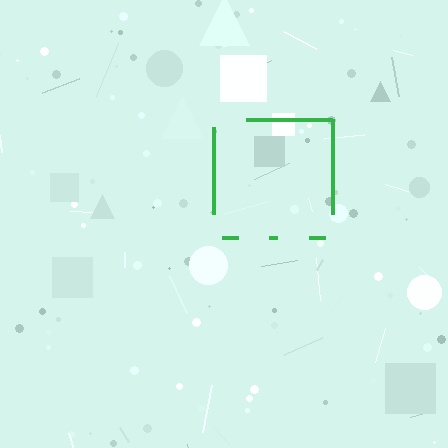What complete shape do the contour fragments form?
The contour fragments form a square.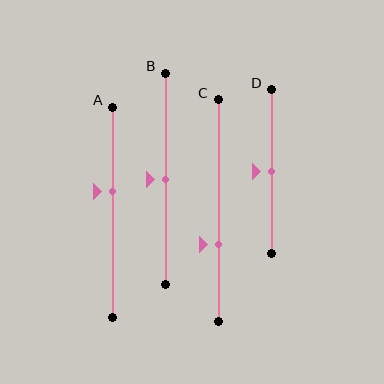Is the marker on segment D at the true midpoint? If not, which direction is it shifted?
Yes, the marker on segment D is at the true midpoint.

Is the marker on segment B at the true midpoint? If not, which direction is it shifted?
Yes, the marker on segment B is at the true midpoint.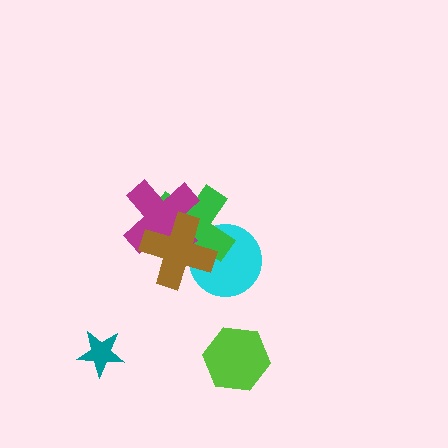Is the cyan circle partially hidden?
Yes, it is partially covered by another shape.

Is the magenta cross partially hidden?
Yes, it is partially covered by another shape.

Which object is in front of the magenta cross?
The brown cross is in front of the magenta cross.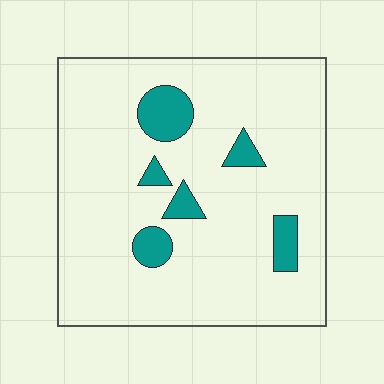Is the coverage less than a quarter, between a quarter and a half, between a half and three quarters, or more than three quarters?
Less than a quarter.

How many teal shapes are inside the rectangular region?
6.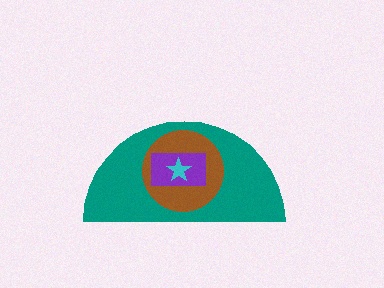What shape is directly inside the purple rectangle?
The cyan star.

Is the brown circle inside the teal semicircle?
Yes.